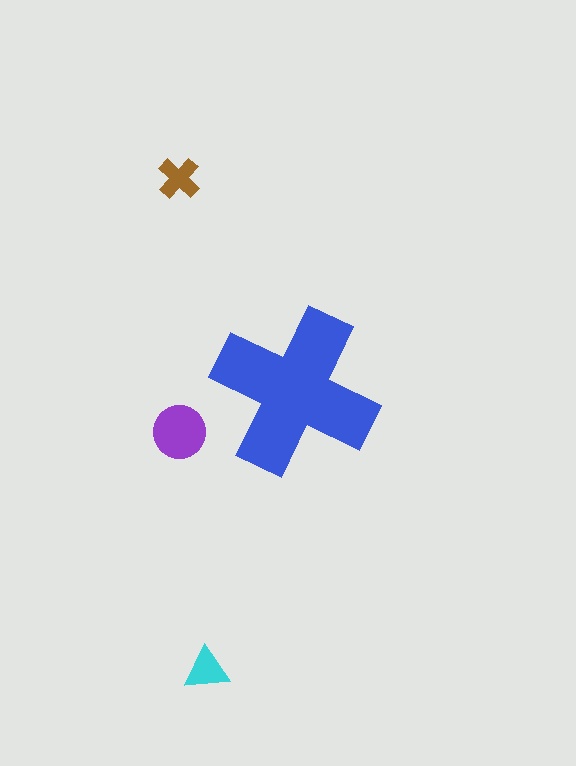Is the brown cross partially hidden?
No, the brown cross is fully visible.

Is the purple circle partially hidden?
No, the purple circle is fully visible.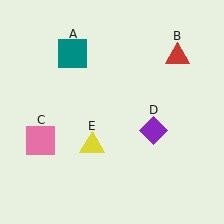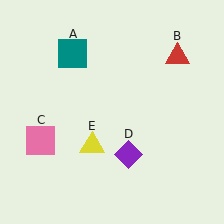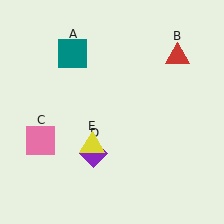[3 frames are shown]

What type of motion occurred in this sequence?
The purple diamond (object D) rotated clockwise around the center of the scene.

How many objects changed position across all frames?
1 object changed position: purple diamond (object D).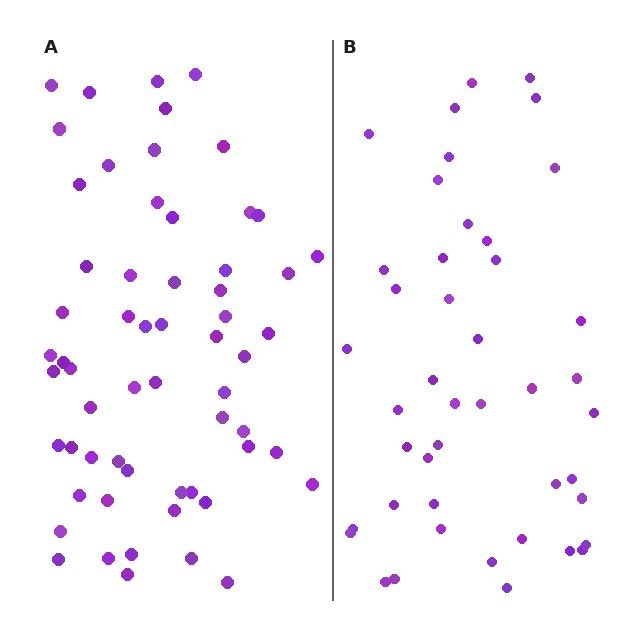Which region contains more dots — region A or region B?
Region A (the left region) has more dots.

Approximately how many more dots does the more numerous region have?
Region A has approximately 15 more dots than region B.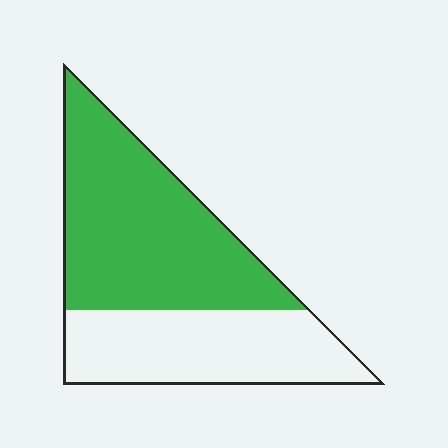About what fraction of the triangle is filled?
About three fifths (3/5).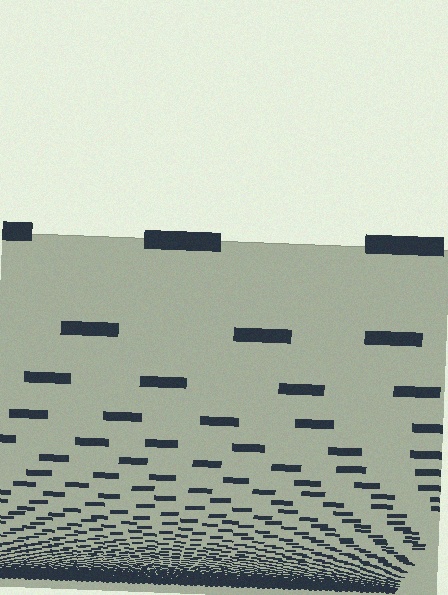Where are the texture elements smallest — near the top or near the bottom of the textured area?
Near the bottom.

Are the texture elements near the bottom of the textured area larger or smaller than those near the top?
Smaller. The gradient is inverted — elements near the bottom are smaller and denser.